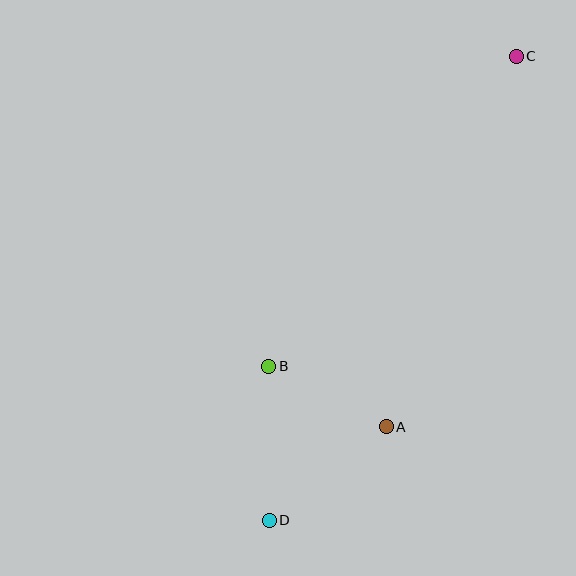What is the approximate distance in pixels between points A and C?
The distance between A and C is approximately 393 pixels.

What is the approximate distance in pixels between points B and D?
The distance between B and D is approximately 154 pixels.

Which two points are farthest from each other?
Points C and D are farthest from each other.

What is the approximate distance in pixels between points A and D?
The distance between A and D is approximately 150 pixels.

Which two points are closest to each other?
Points A and B are closest to each other.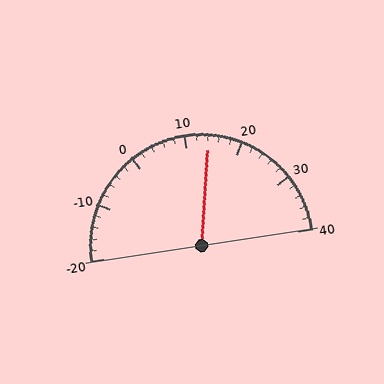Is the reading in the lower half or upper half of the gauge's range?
The reading is in the upper half of the range (-20 to 40).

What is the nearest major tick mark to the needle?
The nearest major tick mark is 10.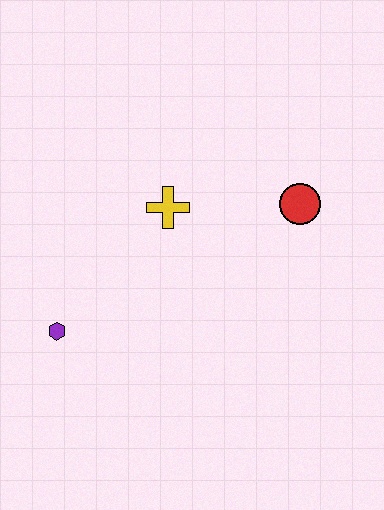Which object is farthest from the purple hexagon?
The red circle is farthest from the purple hexagon.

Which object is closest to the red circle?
The yellow cross is closest to the red circle.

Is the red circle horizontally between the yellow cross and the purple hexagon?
No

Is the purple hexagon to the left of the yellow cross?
Yes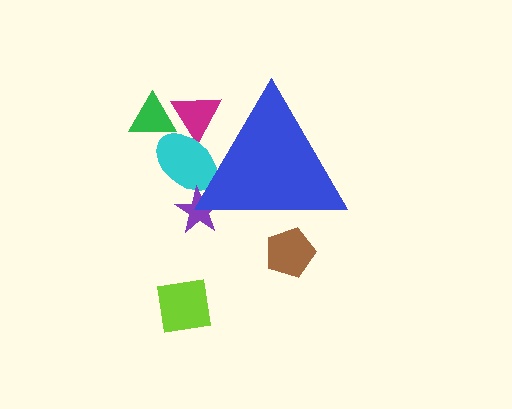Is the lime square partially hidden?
No, the lime square is fully visible.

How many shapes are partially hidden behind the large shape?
4 shapes are partially hidden.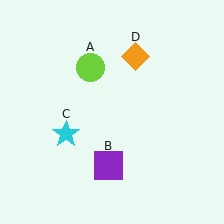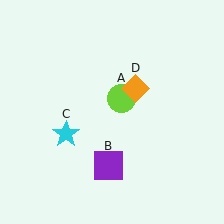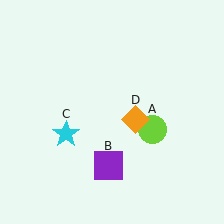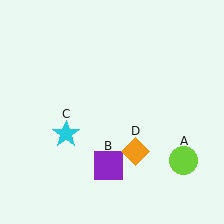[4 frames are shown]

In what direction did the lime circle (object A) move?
The lime circle (object A) moved down and to the right.